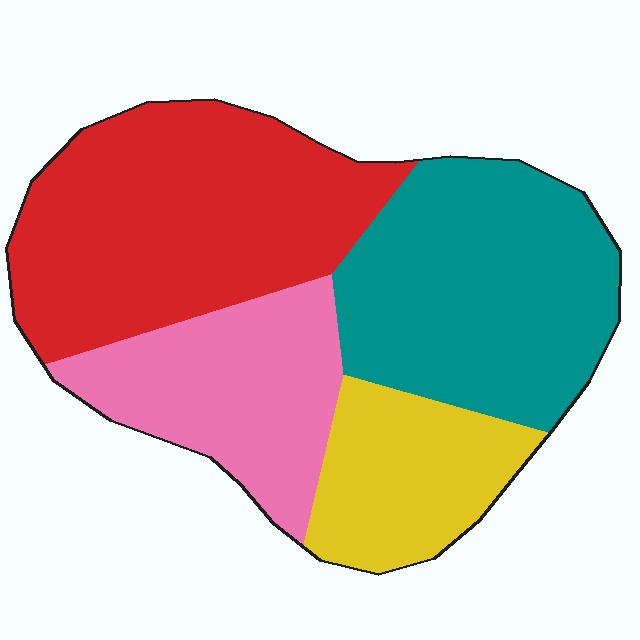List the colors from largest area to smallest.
From largest to smallest: red, teal, pink, yellow.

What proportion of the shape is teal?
Teal takes up between a quarter and a half of the shape.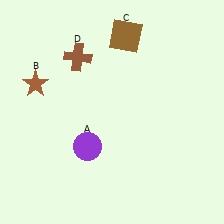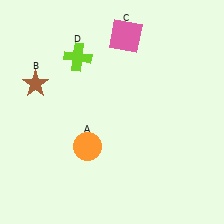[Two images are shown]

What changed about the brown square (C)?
In Image 1, C is brown. In Image 2, it changed to pink.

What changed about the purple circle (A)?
In Image 1, A is purple. In Image 2, it changed to orange.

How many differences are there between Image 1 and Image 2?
There are 3 differences between the two images.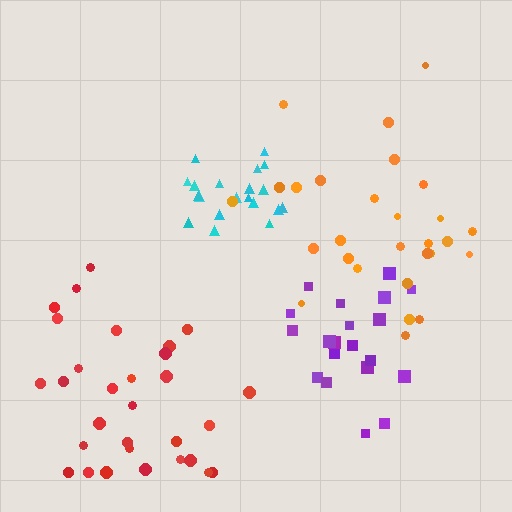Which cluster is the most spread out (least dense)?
Orange.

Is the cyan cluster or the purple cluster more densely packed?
Cyan.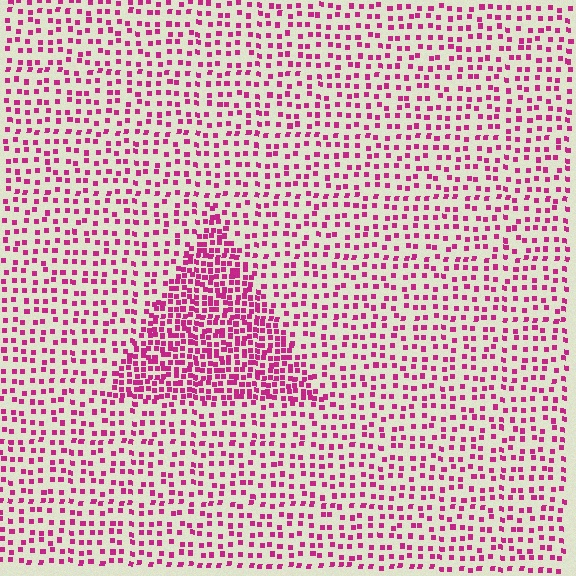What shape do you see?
I see a triangle.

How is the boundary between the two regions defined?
The boundary is defined by a change in element density (approximately 2.2x ratio). All elements are the same color, size, and shape.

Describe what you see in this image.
The image contains small magenta elements arranged at two different densities. A triangle-shaped region is visible where the elements are more densely packed than the surrounding area.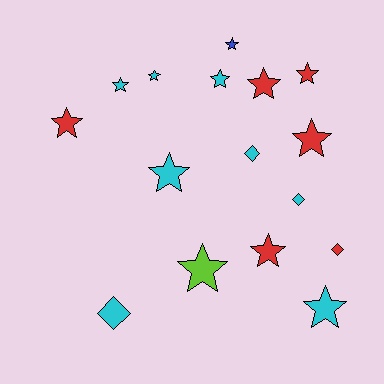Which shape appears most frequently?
Star, with 12 objects.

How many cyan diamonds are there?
There are 3 cyan diamonds.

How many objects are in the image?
There are 16 objects.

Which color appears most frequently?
Cyan, with 8 objects.